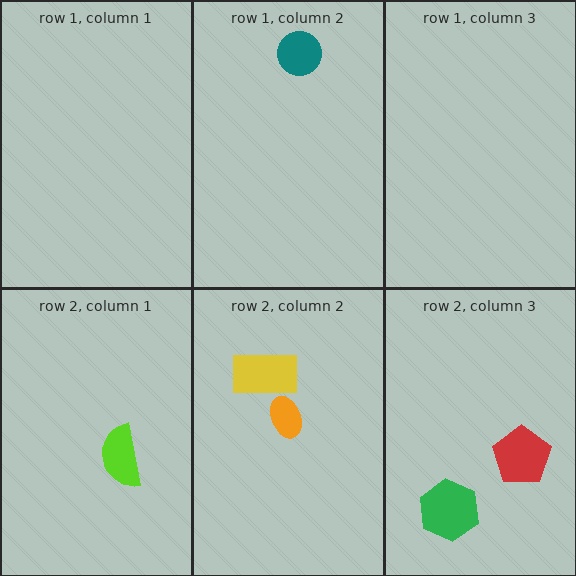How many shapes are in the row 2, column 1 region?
1.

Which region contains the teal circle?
The row 1, column 2 region.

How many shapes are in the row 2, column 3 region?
2.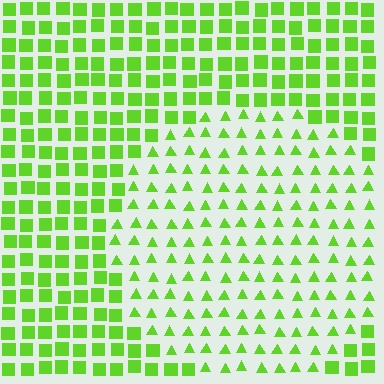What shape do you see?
I see a circle.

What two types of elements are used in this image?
The image uses triangles inside the circle region and squares outside it.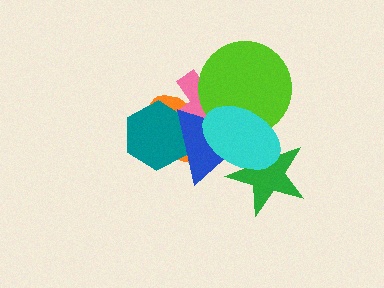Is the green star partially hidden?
Yes, it is partially covered by another shape.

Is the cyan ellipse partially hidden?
No, no other shape covers it.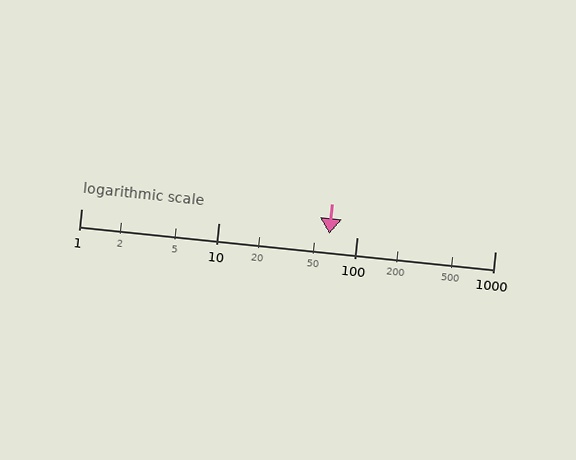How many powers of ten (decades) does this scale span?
The scale spans 3 decades, from 1 to 1000.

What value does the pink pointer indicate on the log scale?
The pointer indicates approximately 63.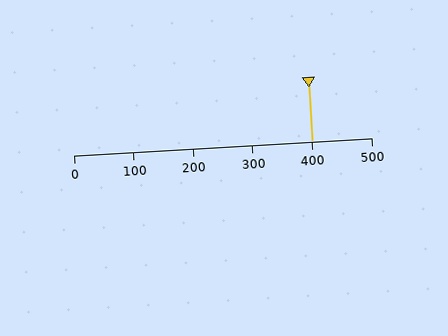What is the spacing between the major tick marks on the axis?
The major ticks are spaced 100 apart.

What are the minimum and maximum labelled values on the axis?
The axis runs from 0 to 500.